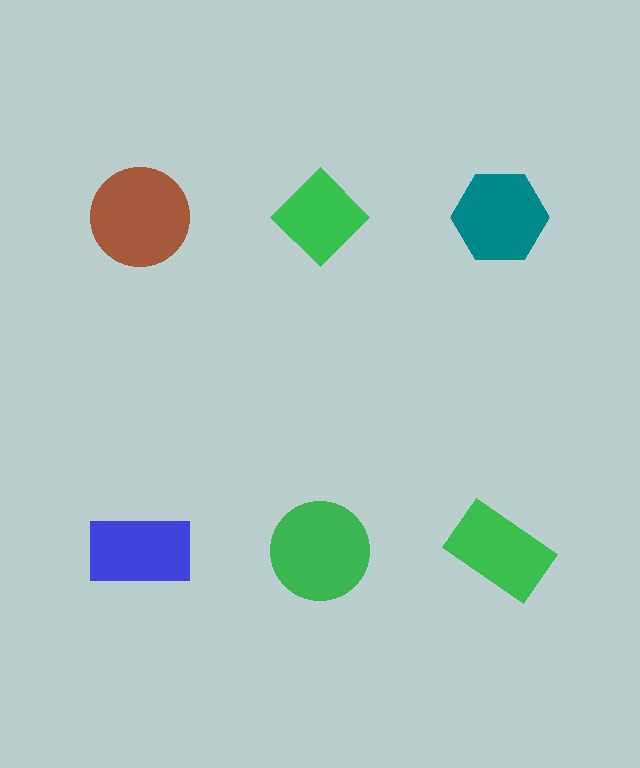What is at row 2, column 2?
A green circle.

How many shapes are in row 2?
3 shapes.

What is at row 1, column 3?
A teal hexagon.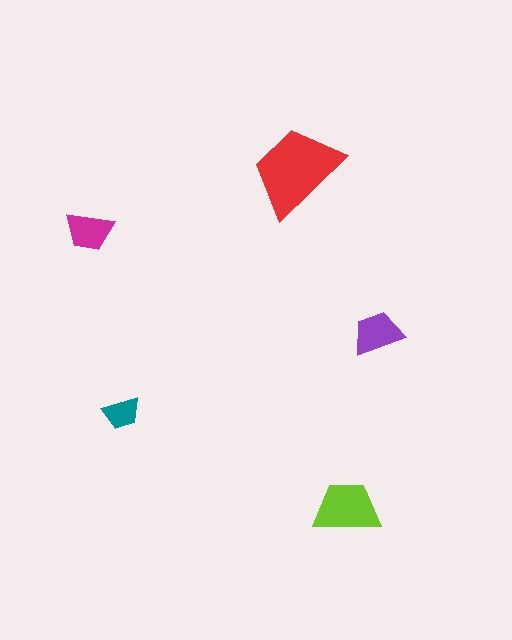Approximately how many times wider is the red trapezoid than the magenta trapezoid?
About 2 times wider.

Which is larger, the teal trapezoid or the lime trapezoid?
The lime one.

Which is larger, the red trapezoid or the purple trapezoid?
The red one.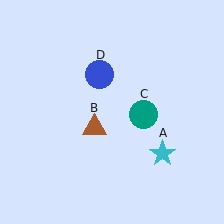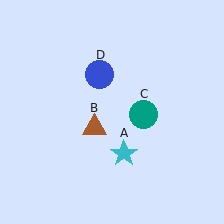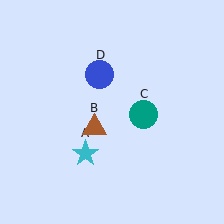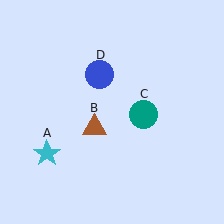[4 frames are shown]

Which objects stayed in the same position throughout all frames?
Brown triangle (object B) and teal circle (object C) and blue circle (object D) remained stationary.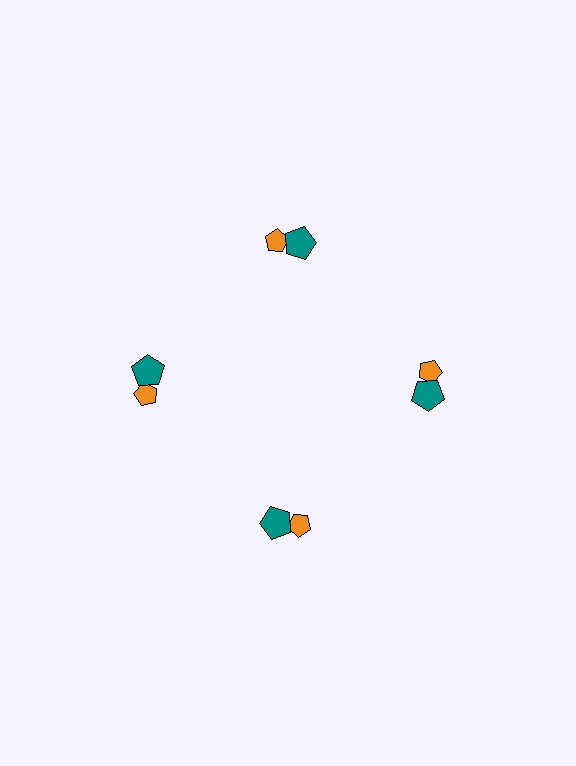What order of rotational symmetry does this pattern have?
This pattern has 4-fold rotational symmetry.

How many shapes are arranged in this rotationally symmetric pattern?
There are 8 shapes, arranged in 4 groups of 2.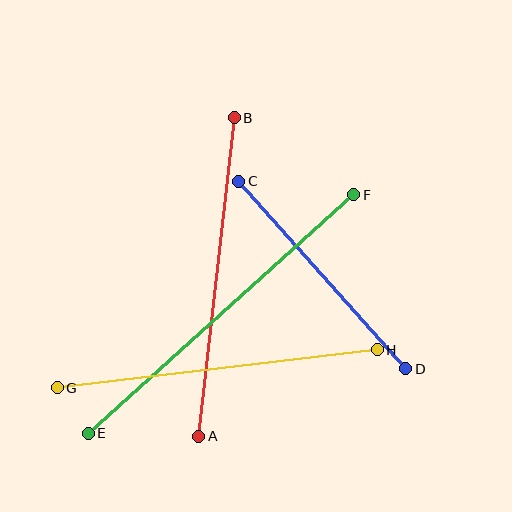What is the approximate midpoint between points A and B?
The midpoint is at approximately (216, 277) pixels.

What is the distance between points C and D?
The distance is approximately 251 pixels.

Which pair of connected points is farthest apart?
Points E and F are farthest apart.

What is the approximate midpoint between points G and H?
The midpoint is at approximately (217, 369) pixels.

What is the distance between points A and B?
The distance is approximately 320 pixels.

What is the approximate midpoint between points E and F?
The midpoint is at approximately (221, 314) pixels.